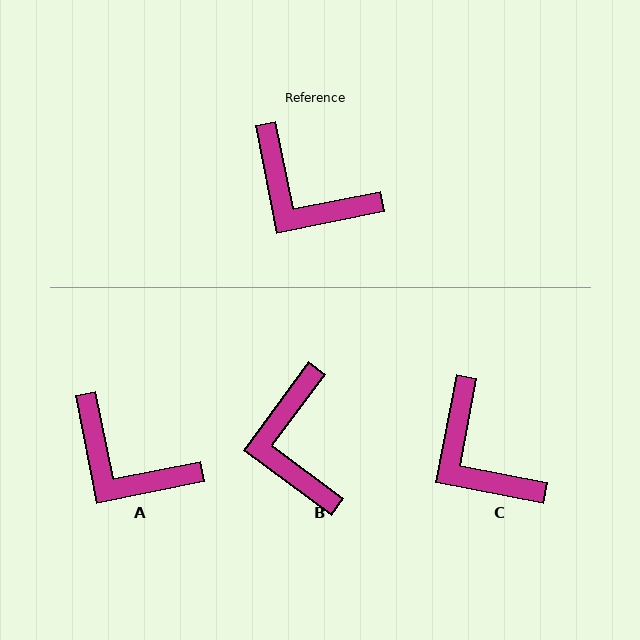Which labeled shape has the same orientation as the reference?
A.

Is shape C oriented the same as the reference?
No, it is off by about 22 degrees.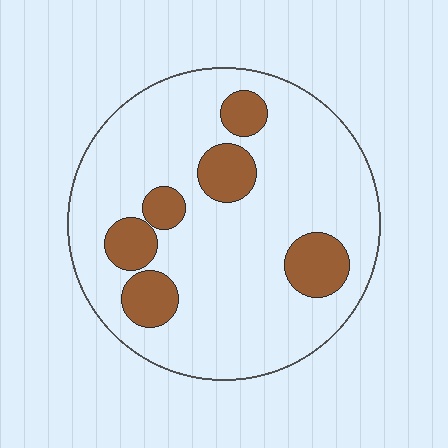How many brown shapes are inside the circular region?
6.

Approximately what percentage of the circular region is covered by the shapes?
Approximately 20%.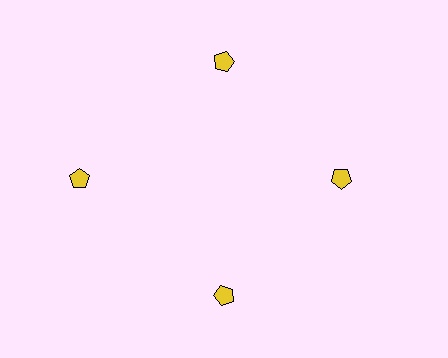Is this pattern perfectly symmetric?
No. The 4 yellow pentagons are arranged in a ring, but one element near the 9 o'clock position is pushed outward from the center, breaking the 4-fold rotational symmetry.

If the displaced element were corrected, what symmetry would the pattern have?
It would have 4-fold rotational symmetry — the pattern would map onto itself every 90 degrees.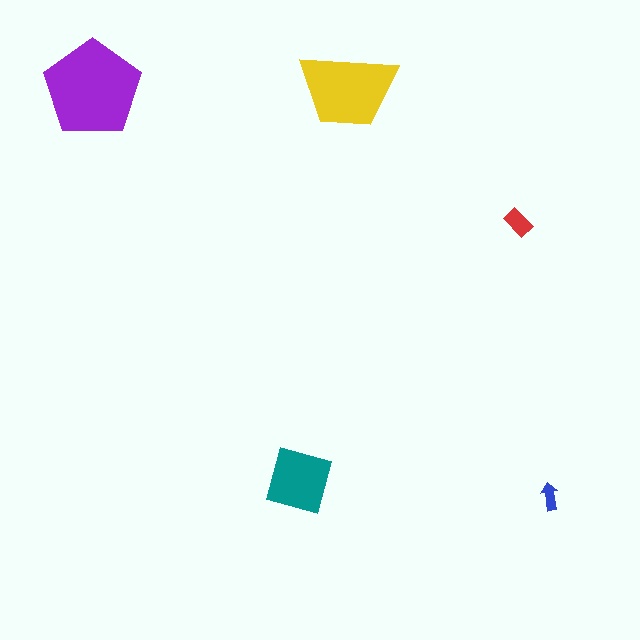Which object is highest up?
The purple pentagon is topmost.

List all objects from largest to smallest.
The purple pentagon, the yellow trapezoid, the teal square, the red rectangle, the blue arrow.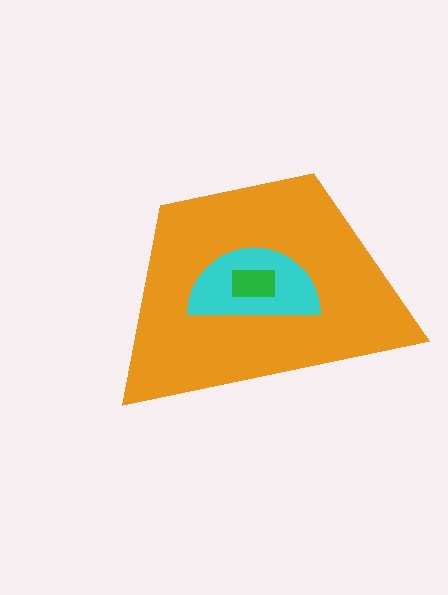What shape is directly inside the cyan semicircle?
The green rectangle.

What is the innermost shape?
The green rectangle.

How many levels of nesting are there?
3.